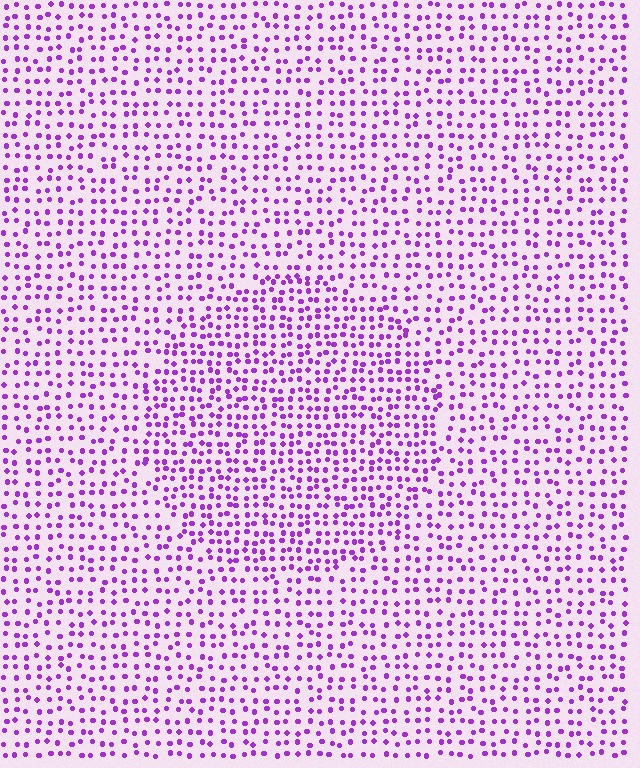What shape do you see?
I see a circle.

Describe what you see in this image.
The image contains small purple elements arranged at two different densities. A circle-shaped region is visible where the elements are more densely packed than the surrounding area.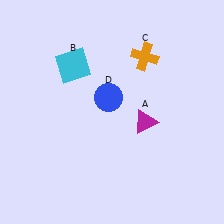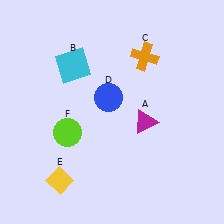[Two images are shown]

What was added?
A yellow diamond (E), a lime circle (F) were added in Image 2.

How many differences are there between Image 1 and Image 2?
There are 2 differences between the two images.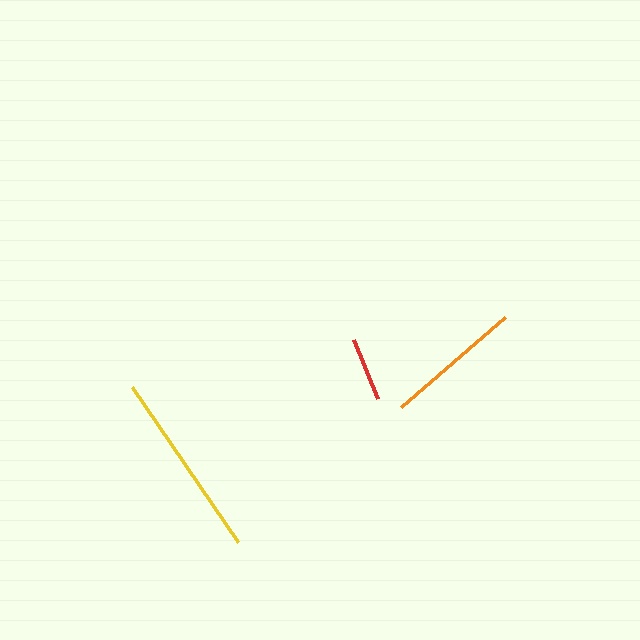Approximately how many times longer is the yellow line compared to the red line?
The yellow line is approximately 2.9 times the length of the red line.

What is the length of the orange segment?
The orange segment is approximately 138 pixels long.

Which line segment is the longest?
The yellow line is the longest at approximately 188 pixels.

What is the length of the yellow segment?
The yellow segment is approximately 188 pixels long.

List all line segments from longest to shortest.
From longest to shortest: yellow, orange, red.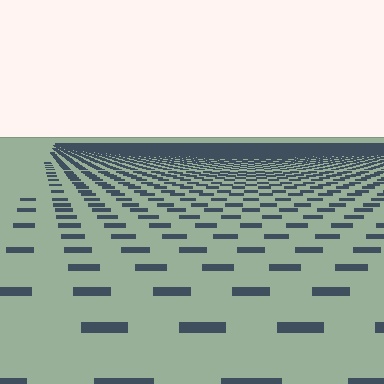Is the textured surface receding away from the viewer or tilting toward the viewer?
The surface is receding away from the viewer. Texture elements get smaller and denser toward the top.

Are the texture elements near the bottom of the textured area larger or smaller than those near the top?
Larger. Near the bottom, elements are closer to the viewer and appear at a bigger on-screen size.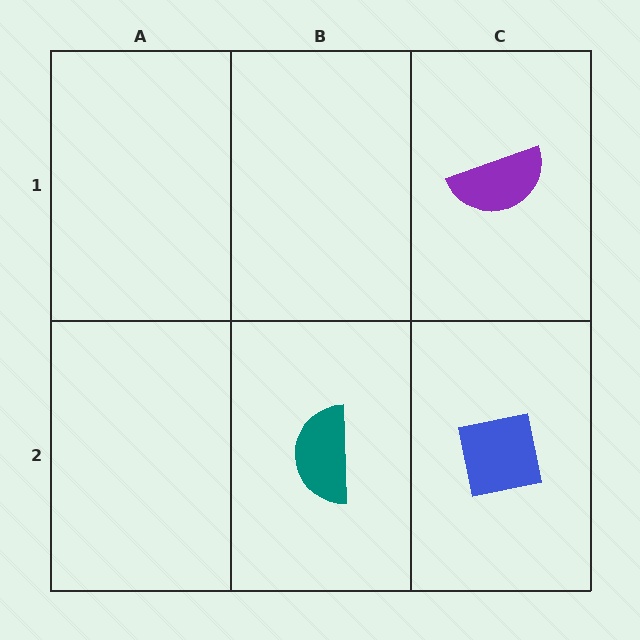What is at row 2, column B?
A teal semicircle.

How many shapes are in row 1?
1 shape.